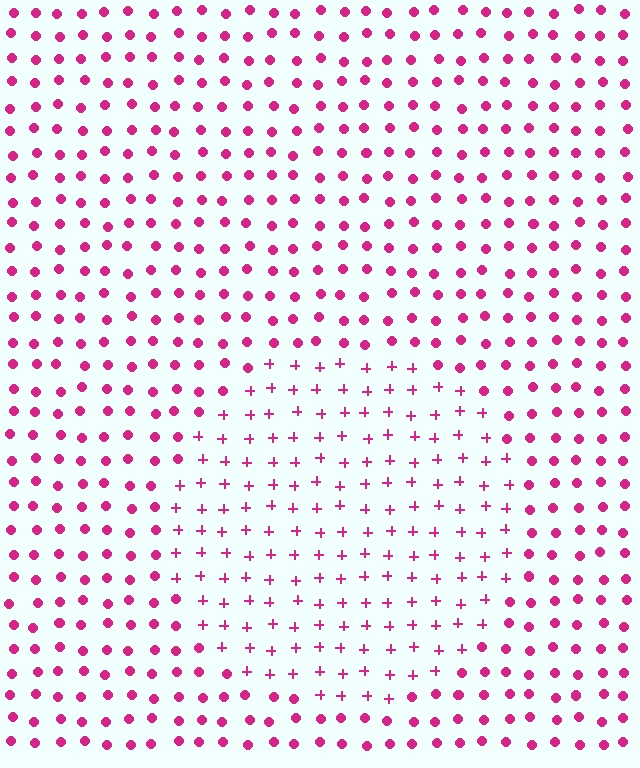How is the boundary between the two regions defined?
The boundary is defined by a change in element shape: plus signs inside vs. circles outside. All elements share the same color and spacing.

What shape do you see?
I see a circle.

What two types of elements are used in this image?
The image uses plus signs inside the circle region and circles outside it.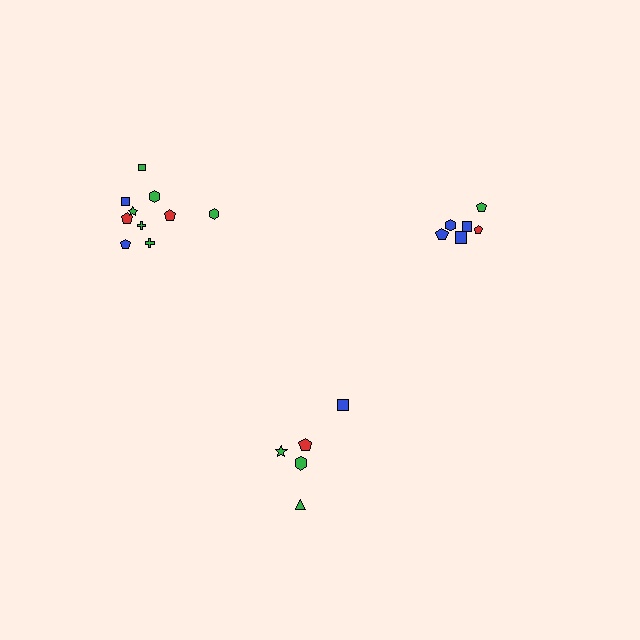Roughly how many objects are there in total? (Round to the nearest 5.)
Roughly 20 objects in total.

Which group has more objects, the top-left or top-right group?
The top-left group.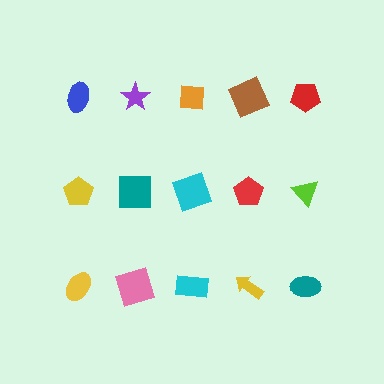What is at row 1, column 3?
An orange square.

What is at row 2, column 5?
A lime triangle.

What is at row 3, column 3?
A cyan rectangle.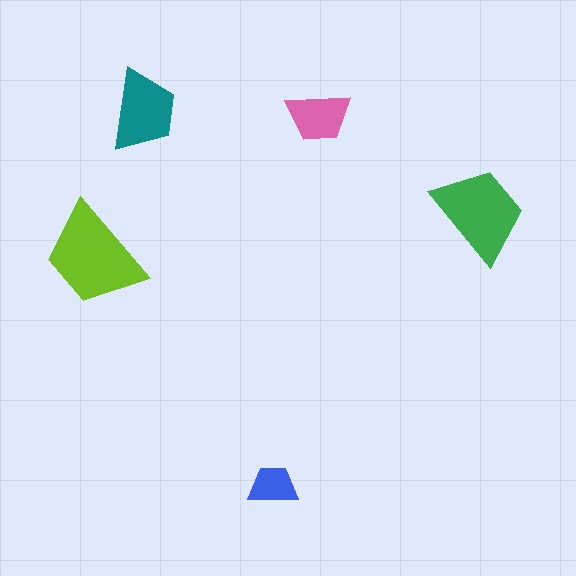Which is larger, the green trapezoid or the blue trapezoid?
The green one.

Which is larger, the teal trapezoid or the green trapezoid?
The green one.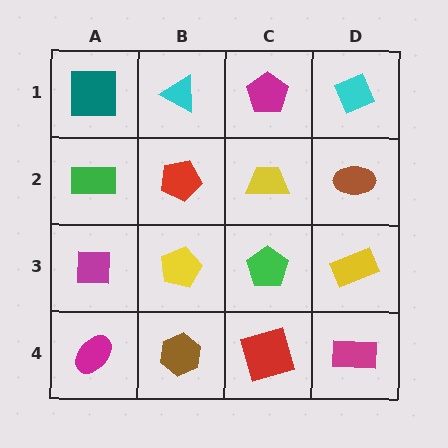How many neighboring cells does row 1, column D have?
2.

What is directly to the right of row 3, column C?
A yellow rectangle.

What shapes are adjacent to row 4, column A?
A magenta square (row 3, column A), a brown hexagon (row 4, column B).